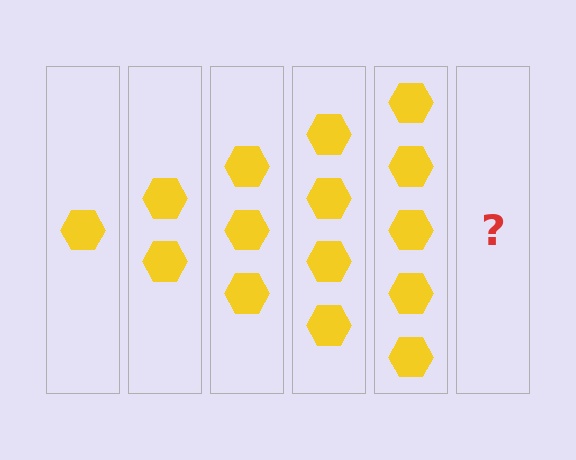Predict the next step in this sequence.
The next step is 6 hexagons.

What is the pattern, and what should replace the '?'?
The pattern is that each step adds one more hexagon. The '?' should be 6 hexagons.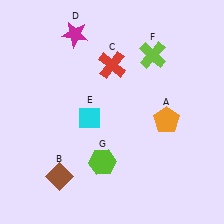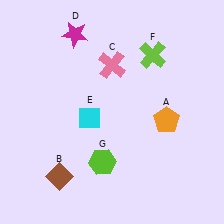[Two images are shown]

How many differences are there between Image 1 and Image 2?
There is 1 difference between the two images.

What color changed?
The cross (C) changed from red in Image 1 to pink in Image 2.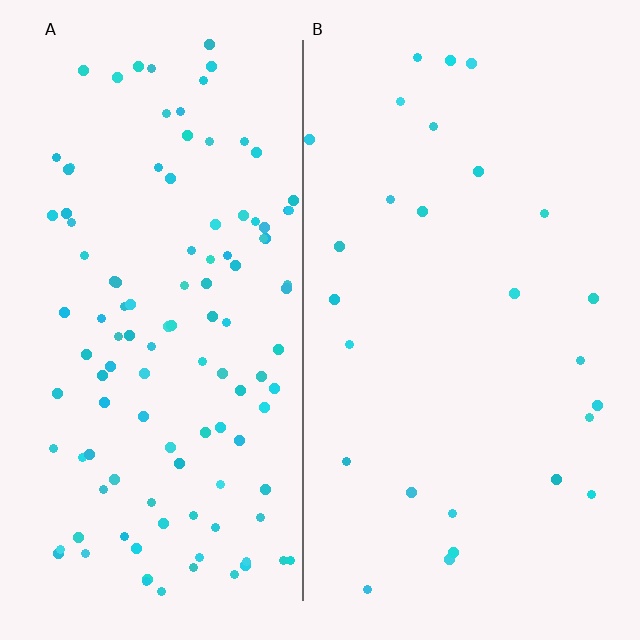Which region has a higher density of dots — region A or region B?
A (the left).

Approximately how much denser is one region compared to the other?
Approximately 4.3× — region A over region B.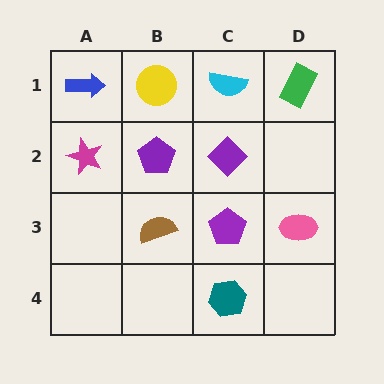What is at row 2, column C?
A purple diamond.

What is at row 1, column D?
A green rectangle.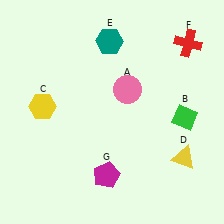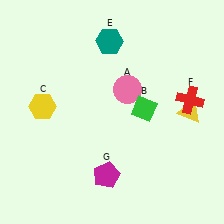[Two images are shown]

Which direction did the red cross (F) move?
The red cross (F) moved down.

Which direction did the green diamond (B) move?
The green diamond (B) moved left.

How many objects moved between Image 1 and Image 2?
3 objects moved between the two images.